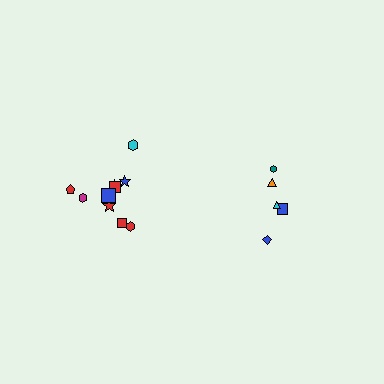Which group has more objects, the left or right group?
The left group.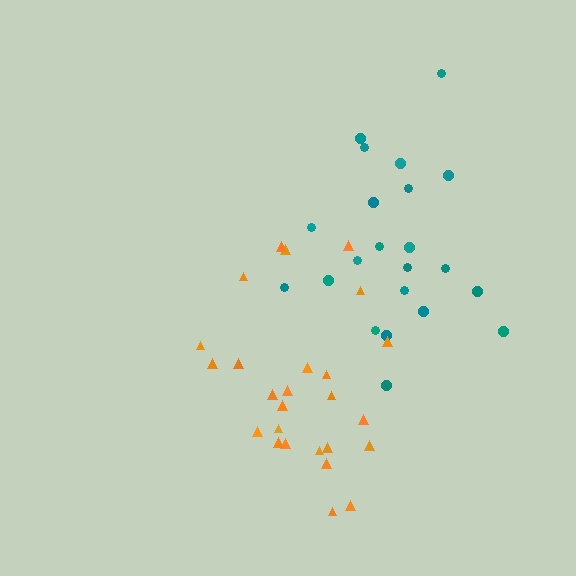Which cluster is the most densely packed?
Orange.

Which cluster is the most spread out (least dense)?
Teal.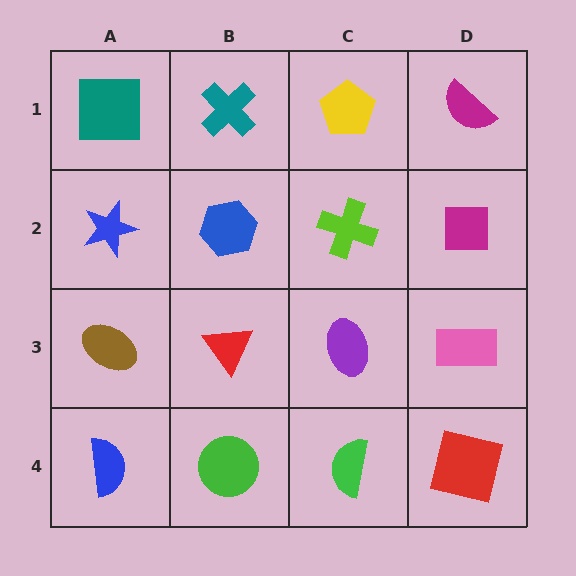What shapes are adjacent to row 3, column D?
A magenta square (row 2, column D), a red square (row 4, column D), a purple ellipse (row 3, column C).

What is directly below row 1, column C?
A lime cross.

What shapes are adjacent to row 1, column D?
A magenta square (row 2, column D), a yellow pentagon (row 1, column C).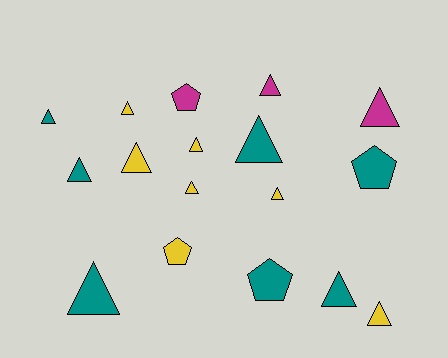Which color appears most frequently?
Teal, with 7 objects.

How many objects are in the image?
There are 17 objects.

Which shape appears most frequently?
Triangle, with 13 objects.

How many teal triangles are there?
There are 5 teal triangles.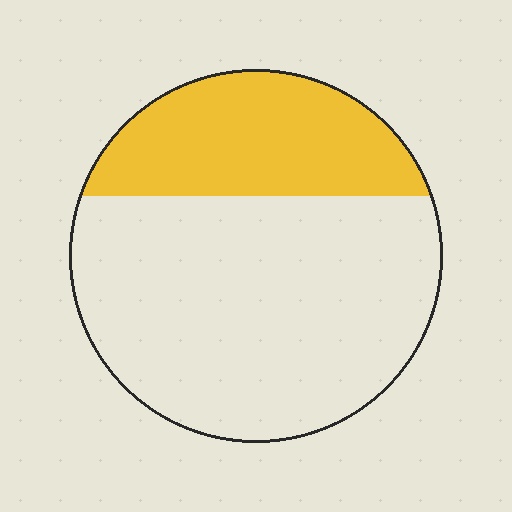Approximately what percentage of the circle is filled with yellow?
Approximately 30%.